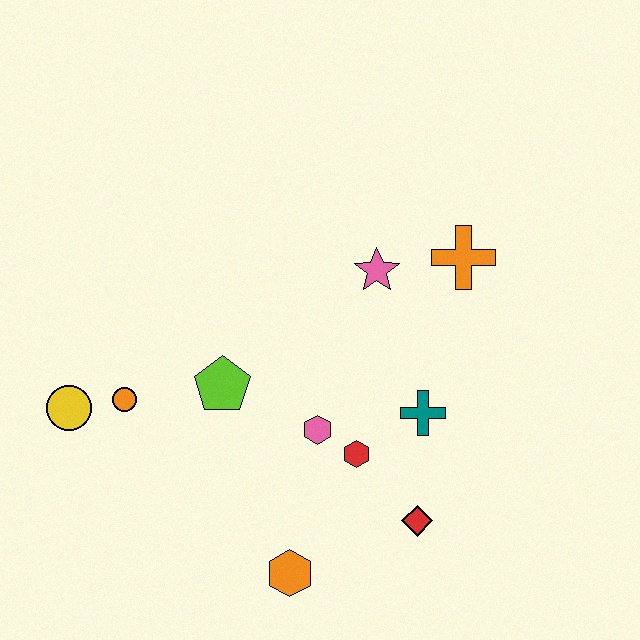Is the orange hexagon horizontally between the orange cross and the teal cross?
No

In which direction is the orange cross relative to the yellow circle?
The orange cross is to the right of the yellow circle.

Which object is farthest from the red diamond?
The yellow circle is farthest from the red diamond.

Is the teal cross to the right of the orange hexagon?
Yes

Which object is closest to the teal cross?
The red hexagon is closest to the teal cross.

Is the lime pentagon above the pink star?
No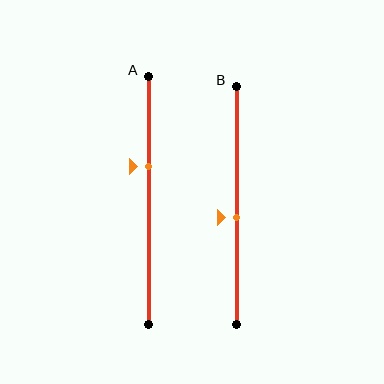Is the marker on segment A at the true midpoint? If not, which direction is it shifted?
No, the marker on segment A is shifted upward by about 14% of the segment length.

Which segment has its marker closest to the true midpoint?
Segment B has its marker closest to the true midpoint.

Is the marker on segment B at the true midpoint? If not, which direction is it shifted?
No, the marker on segment B is shifted downward by about 5% of the segment length.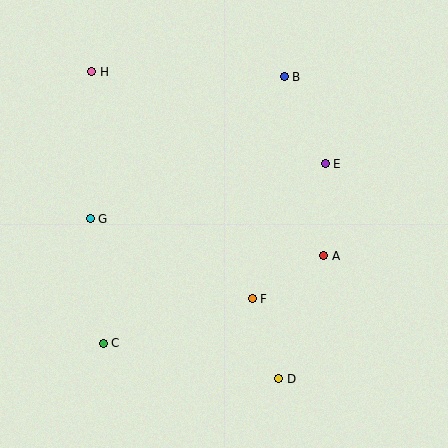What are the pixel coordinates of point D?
Point D is at (279, 379).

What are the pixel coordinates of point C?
Point C is at (103, 343).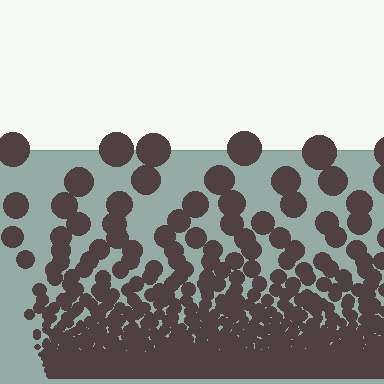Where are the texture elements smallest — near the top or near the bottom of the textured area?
Near the bottom.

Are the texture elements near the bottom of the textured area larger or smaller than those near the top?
Smaller. The gradient is inverted — elements near the bottom are smaller and denser.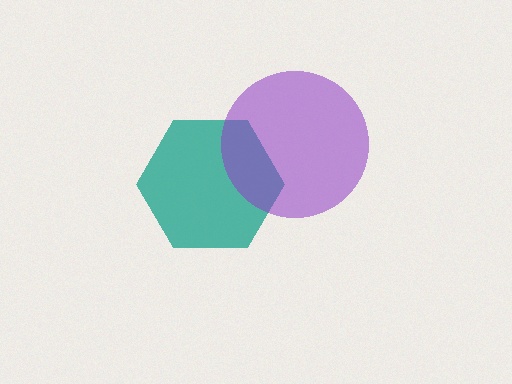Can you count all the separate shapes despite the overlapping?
Yes, there are 2 separate shapes.